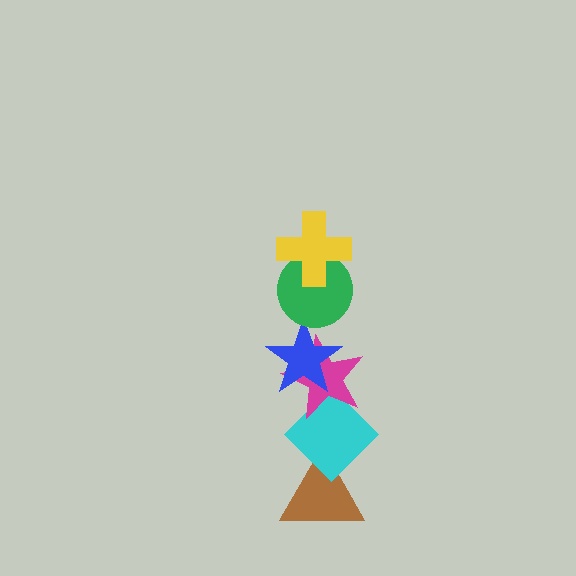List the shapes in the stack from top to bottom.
From top to bottom: the yellow cross, the green circle, the blue star, the magenta star, the cyan diamond, the brown triangle.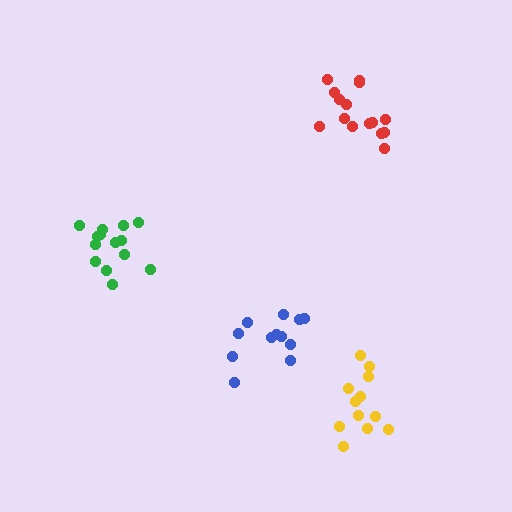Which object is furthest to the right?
The yellow cluster is rightmost.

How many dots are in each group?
Group 1: 15 dots, Group 2: 12 dots, Group 3: 12 dots, Group 4: 14 dots (53 total).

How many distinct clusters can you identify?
There are 4 distinct clusters.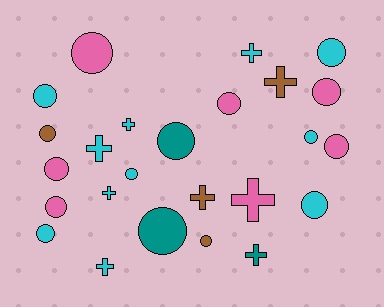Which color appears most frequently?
Cyan, with 11 objects.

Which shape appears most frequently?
Circle, with 16 objects.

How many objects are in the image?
There are 25 objects.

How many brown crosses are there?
There are 2 brown crosses.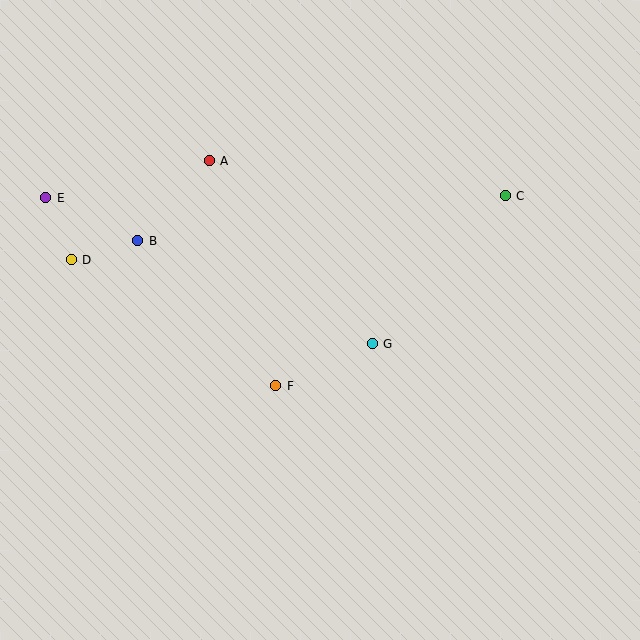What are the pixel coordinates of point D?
Point D is at (71, 260).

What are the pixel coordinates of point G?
Point G is at (372, 344).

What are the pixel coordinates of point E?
Point E is at (46, 198).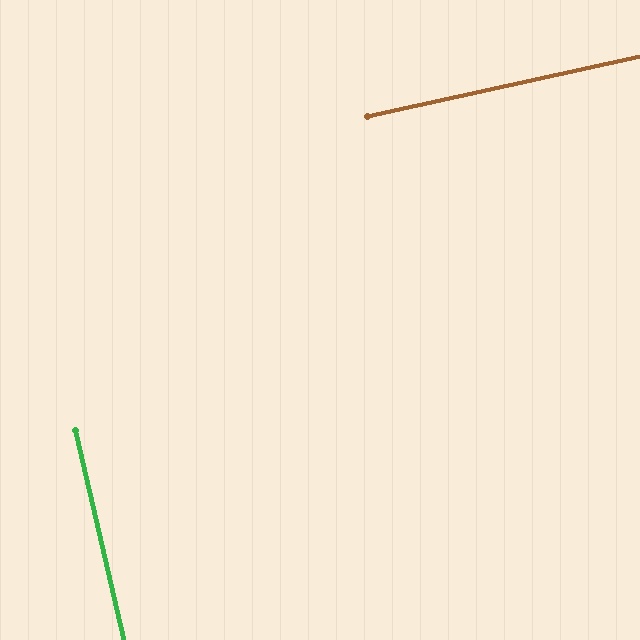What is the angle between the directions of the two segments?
Approximately 90 degrees.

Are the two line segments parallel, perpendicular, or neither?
Perpendicular — they meet at approximately 90°.